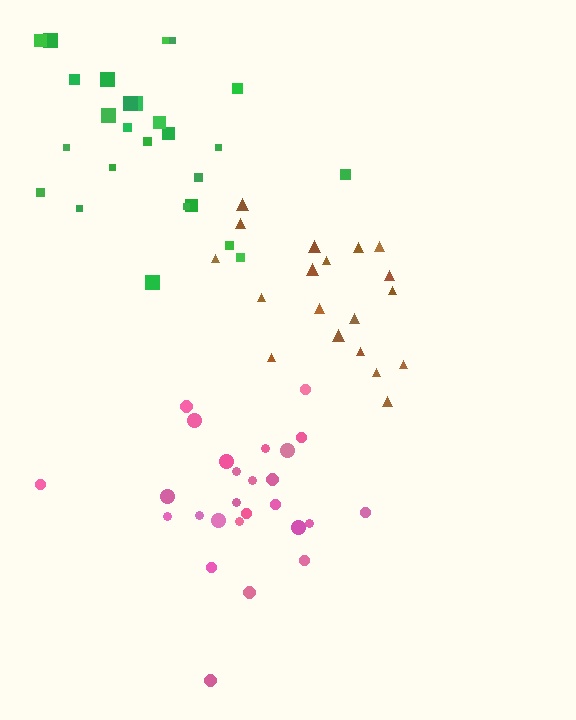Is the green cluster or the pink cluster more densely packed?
Pink.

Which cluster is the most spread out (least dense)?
Brown.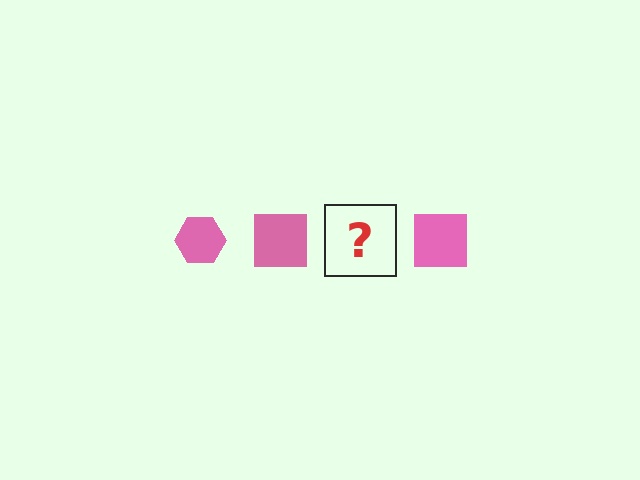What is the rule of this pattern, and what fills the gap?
The rule is that the pattern cycles through hexagon, square shapes in pink. The gap should be filled with a pink hexagon.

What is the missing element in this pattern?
The missing element is a pink hexagon.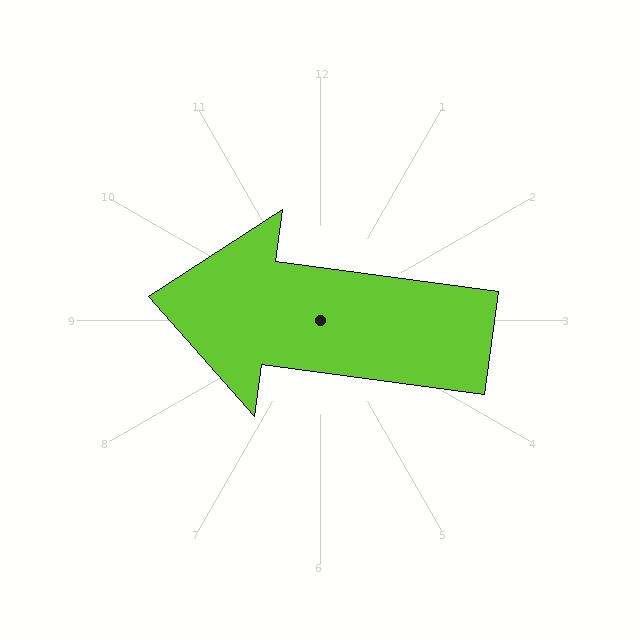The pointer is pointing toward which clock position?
Roughly 9 o'clock.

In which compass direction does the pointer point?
West.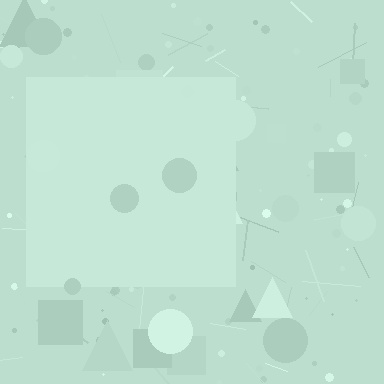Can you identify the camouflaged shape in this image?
The camouflaged shape is a square.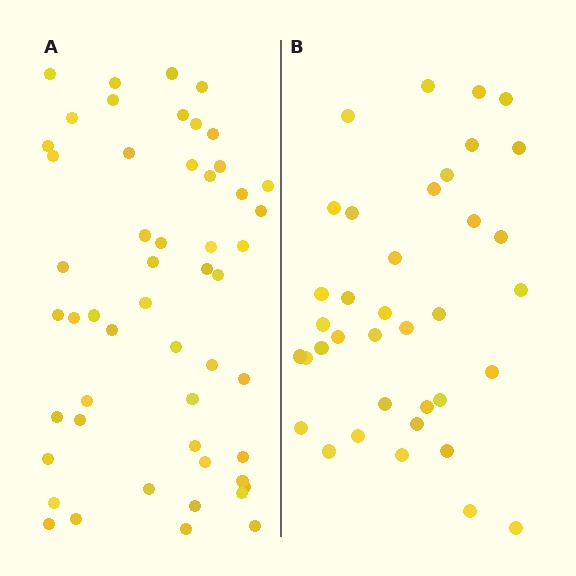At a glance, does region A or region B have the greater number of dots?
Region A (the left region) has more dots.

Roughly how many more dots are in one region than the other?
Region A has approximately 15 more dots than region B.